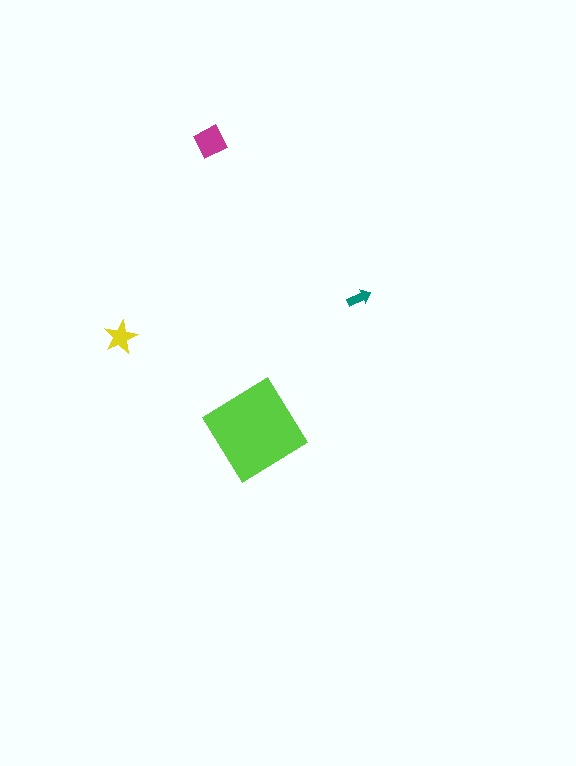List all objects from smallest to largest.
The teal arrow, the yellow star, the magenta square, the lime diamond.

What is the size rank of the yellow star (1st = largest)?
3rd.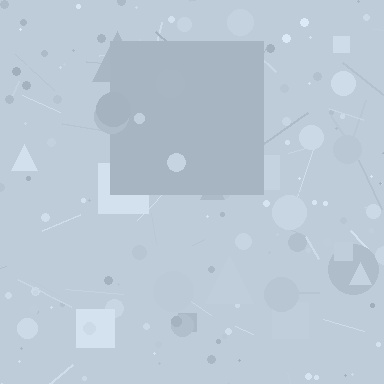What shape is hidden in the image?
A square is hidden in the image.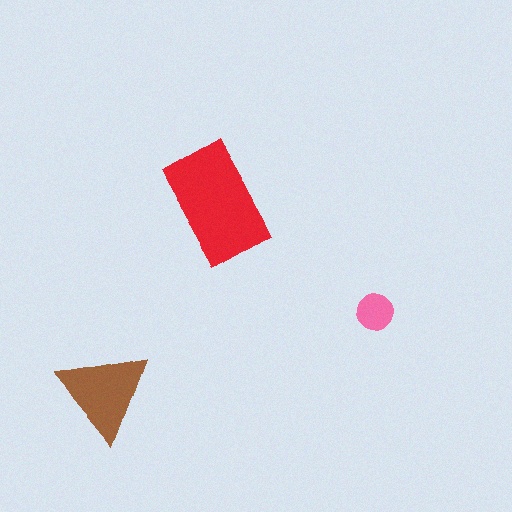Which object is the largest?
The red rectangle.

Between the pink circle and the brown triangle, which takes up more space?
The brown triangle.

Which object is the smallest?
The pink circle.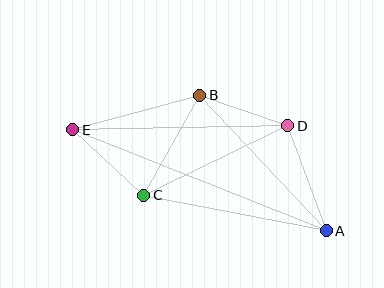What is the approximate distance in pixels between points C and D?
The distance between C and D is approximately 160 pixels.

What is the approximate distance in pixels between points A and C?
The distance between A and C is approximately 186 pixels.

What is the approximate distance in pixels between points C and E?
The distance between C and E is approximately 97 pixels.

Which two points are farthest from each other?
Points A and E are farthest from each other.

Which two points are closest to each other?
Points B and D are closest to each other.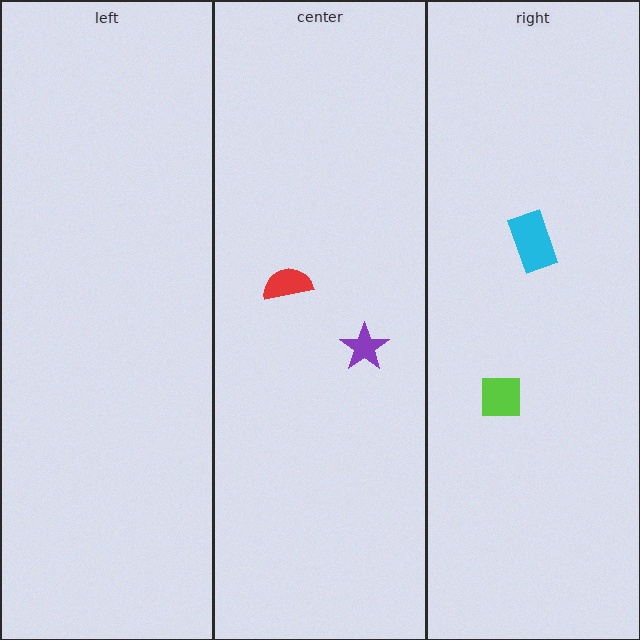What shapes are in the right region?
The lime square, the cyan rectangle.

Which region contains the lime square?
The right region.